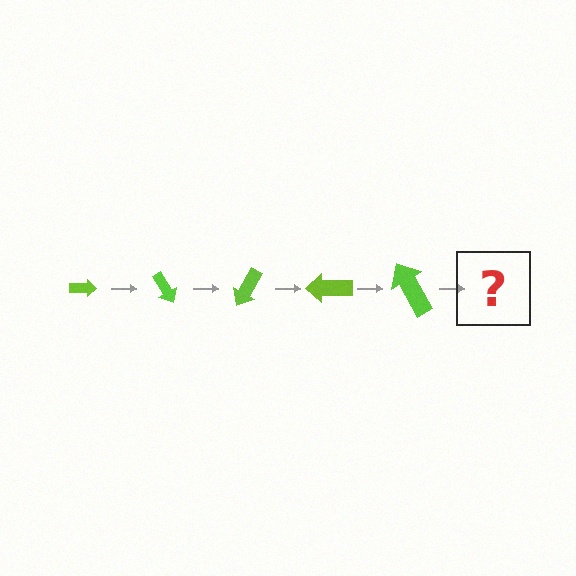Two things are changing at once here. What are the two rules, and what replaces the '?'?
The two rules are that the arrow grows larger each step and it rotates 60 degrees each step. The '?' should be an arrow, larger than the previous one and rotated 300 degrees from the start.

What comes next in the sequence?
The next element should be an arrow, larger than the previous one and rotated 300 degrees from the start.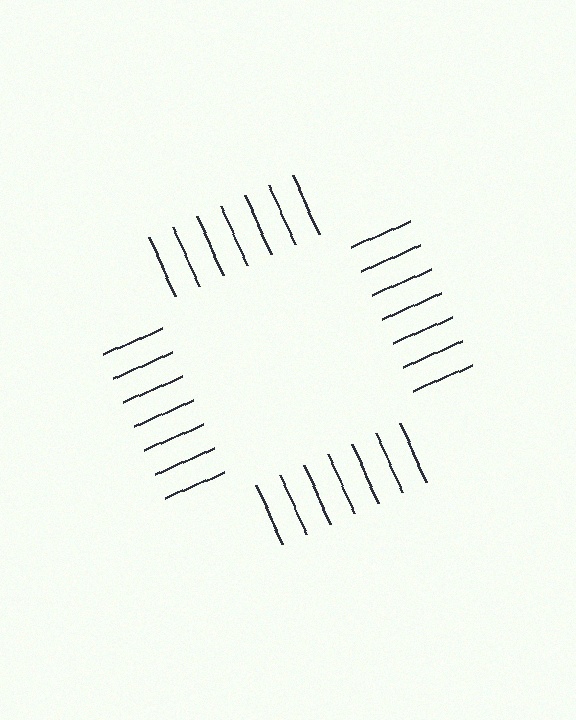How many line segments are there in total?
28 — 7 along each of the 4 edges.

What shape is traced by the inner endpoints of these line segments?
An illusory square — the line segments terminate on its edges but no continuous stroke is drawn.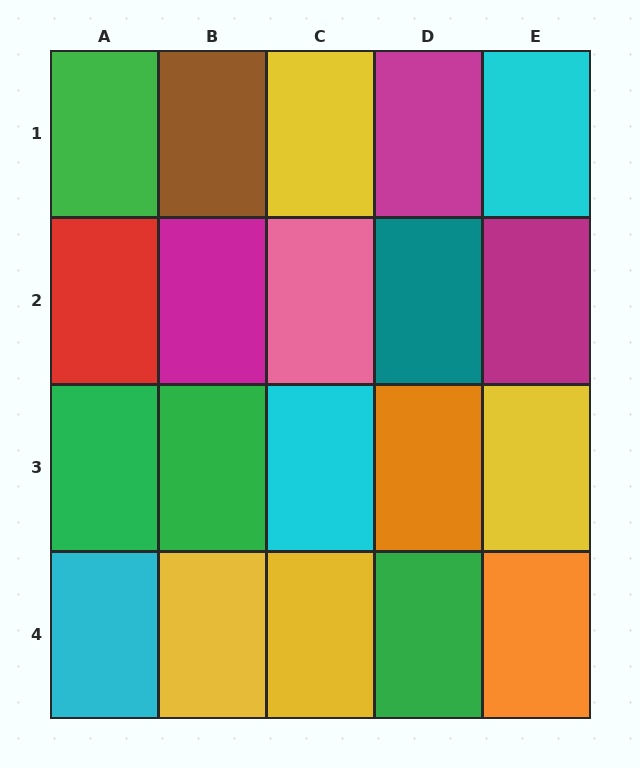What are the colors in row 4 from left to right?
Cyan, yellow, yellow, green, orange.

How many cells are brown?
1 cell is brown.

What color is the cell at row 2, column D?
Teal.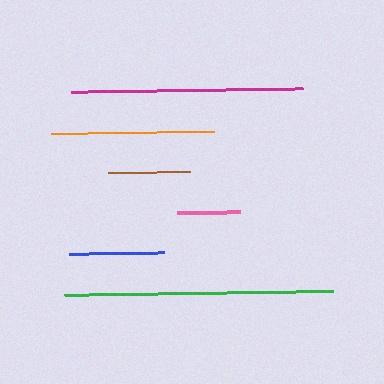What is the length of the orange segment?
The orange segment is approximately 163 pixels long.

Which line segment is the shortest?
The pink line is the shortest at approximately 63 pixels.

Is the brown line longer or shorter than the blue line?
The blue line is longer than the brown line.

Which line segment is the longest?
The green line is the longest at approximately 269 pixels.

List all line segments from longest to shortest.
From longest to shortest: green, magenta, orange, blue, brown, pink.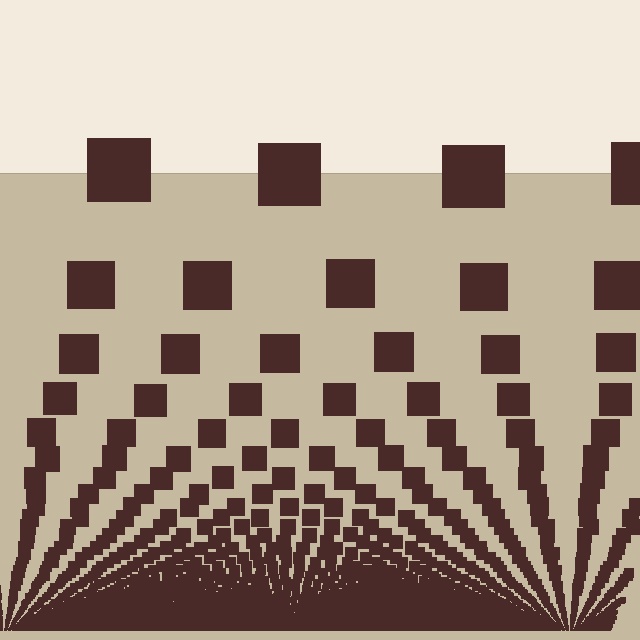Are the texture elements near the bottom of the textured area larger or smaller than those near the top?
Smaller. The gradient is inverted — elements near the bottom are smaller and denser.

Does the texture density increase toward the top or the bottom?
Density increases toward the bottom.